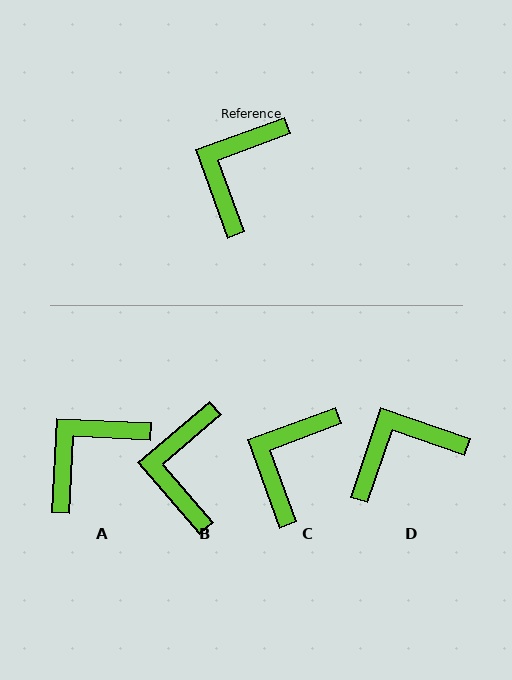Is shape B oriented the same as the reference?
No, it is off by about 21 degrees.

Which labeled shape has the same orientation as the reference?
C.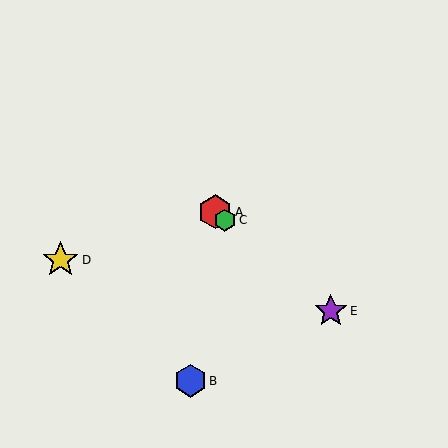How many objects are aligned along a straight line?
3 objects (A, C, E) are aligned along a straight line.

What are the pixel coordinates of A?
Object A is at (215, 212).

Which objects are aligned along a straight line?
Objects A, C, E are aligned along a straight line.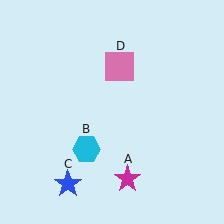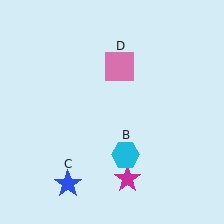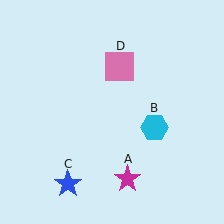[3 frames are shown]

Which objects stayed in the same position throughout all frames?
Magenta star (object A) and blue star (object C) and pink square (object D) remained stationary.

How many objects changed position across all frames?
1 object changed position: cyan hexagon (object B).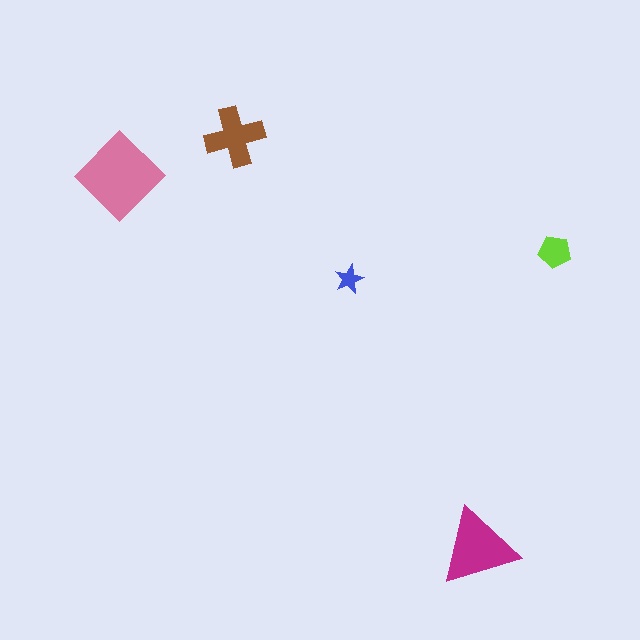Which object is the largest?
The pink diamond.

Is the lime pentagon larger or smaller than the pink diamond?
Smaller.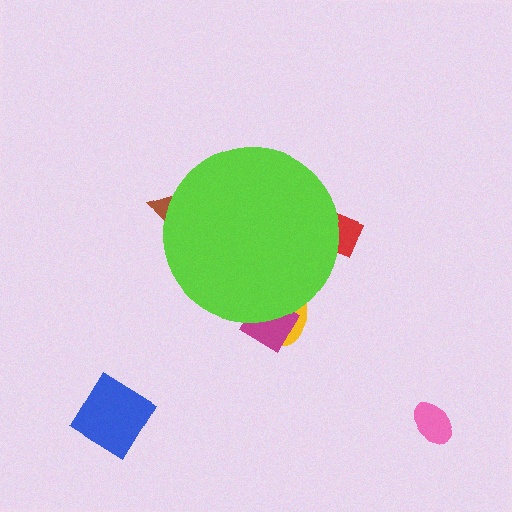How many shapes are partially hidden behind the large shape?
4 shapes are partially hidden.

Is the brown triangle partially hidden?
Yes, the brown triangle is partially hidden behind the lime circle.